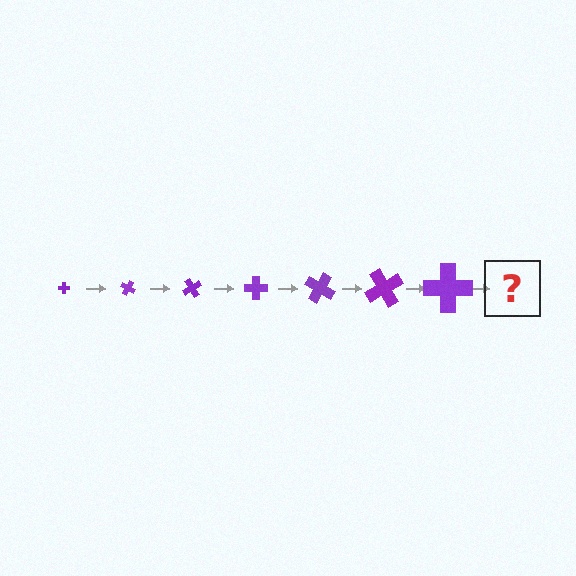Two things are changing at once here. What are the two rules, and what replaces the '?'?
The two rules are that the cross grows larger each step and it rotates 30 degrees each step. The '?' should be a cross, larger than the previous one and rotated 210 degrees from the start.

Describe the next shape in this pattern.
It should be a cross, larger than the previous one and rotated 210 degrees from the start.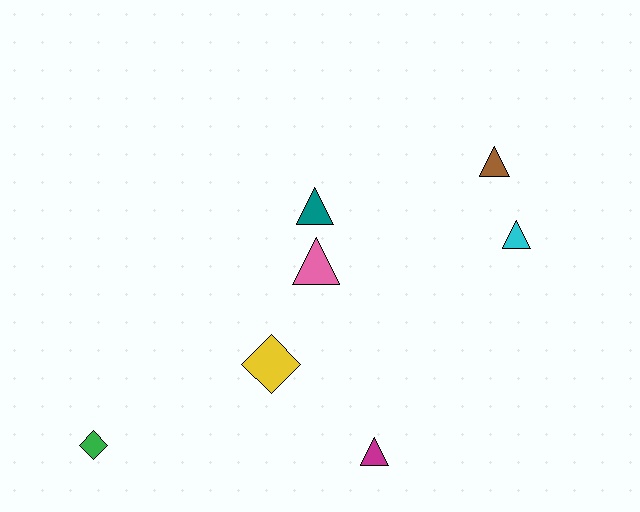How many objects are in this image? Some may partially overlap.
There are 7 objects.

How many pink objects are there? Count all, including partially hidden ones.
There is 1 pink object.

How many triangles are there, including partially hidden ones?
There are 5 triangles.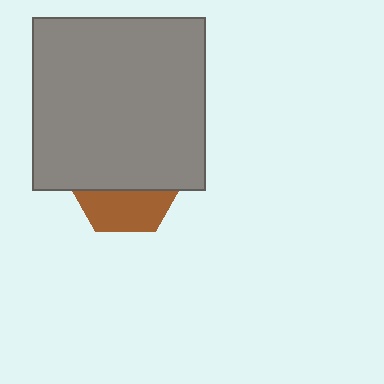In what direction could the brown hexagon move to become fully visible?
The brown hexagon could move down. That would shift it out from behind the gray square entirely.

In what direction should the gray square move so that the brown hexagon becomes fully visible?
The gray square should move up. That is the shortest direction to clear the overlap and leave the brown hexagon fully visible.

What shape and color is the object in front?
The object in front is a gray square.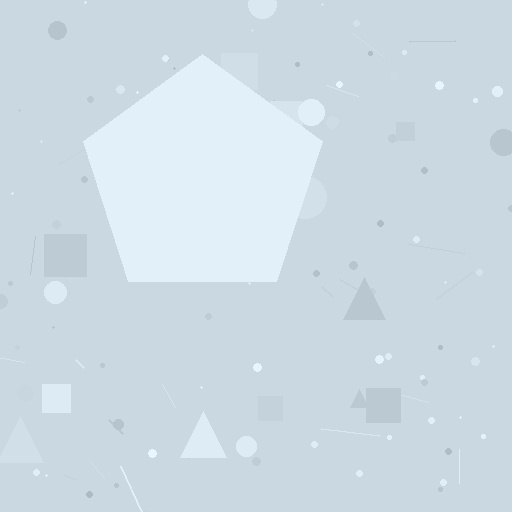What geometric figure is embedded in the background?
A pentagon is embedded in the background.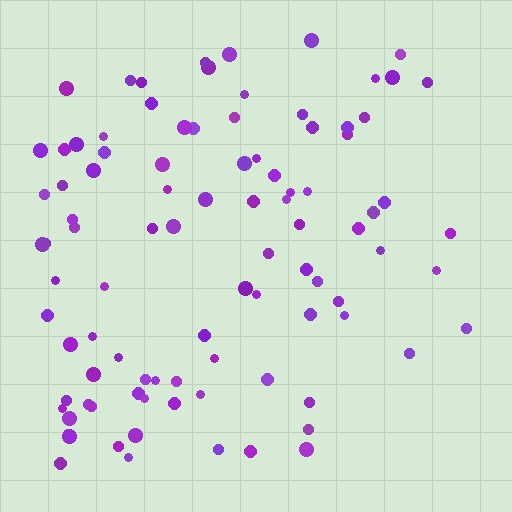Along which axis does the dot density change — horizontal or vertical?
Horizontal.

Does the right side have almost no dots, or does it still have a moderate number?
Still a moderate number, just noticeably fewer than the left.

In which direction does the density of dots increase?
From right to left, with the left side densest.